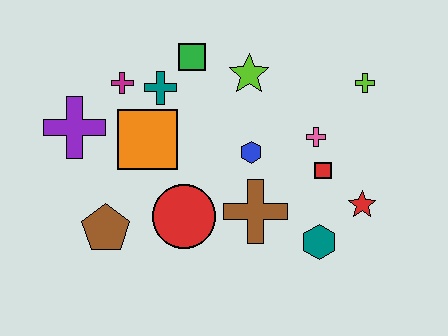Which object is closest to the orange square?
The teal cross is closest to the orange square.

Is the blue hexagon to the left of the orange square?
No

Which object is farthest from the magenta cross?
The red star is farthest from the magenta cross.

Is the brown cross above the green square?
No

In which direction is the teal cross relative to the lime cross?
The teal cross is to the left of the lime cross.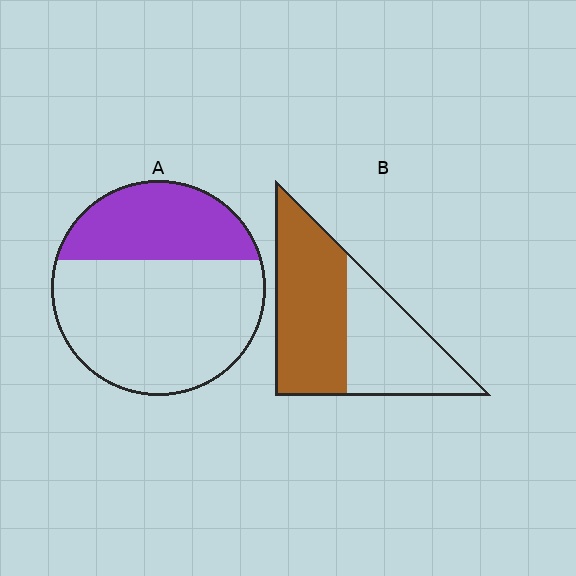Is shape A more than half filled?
No.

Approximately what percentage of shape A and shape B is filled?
A is approximately 35% and B is approximately 55%.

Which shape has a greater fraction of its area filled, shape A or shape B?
Shape B.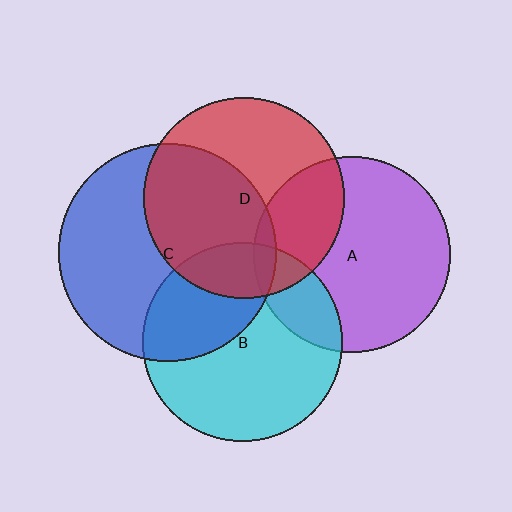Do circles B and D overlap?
Yes.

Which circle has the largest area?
Circle C (blue).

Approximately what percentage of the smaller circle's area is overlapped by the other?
Approximately 15%.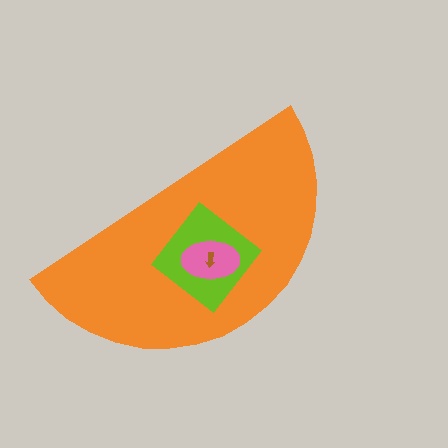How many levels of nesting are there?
4.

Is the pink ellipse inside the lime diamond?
Yes.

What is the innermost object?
The brown arrow.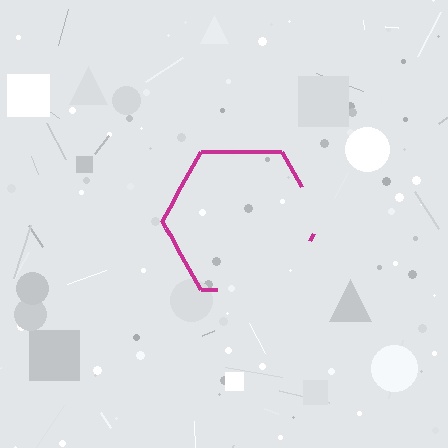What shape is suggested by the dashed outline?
The dashed outline suggests a hexagon.